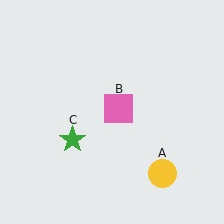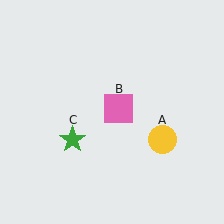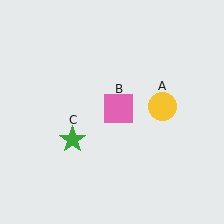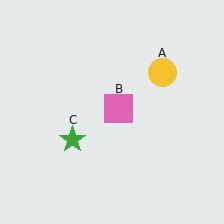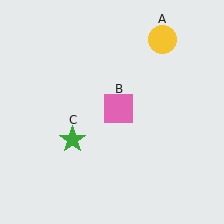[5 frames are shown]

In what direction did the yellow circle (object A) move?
The yellow circle (object A) moved up.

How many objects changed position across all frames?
1 object changed position: yellow circle (object A).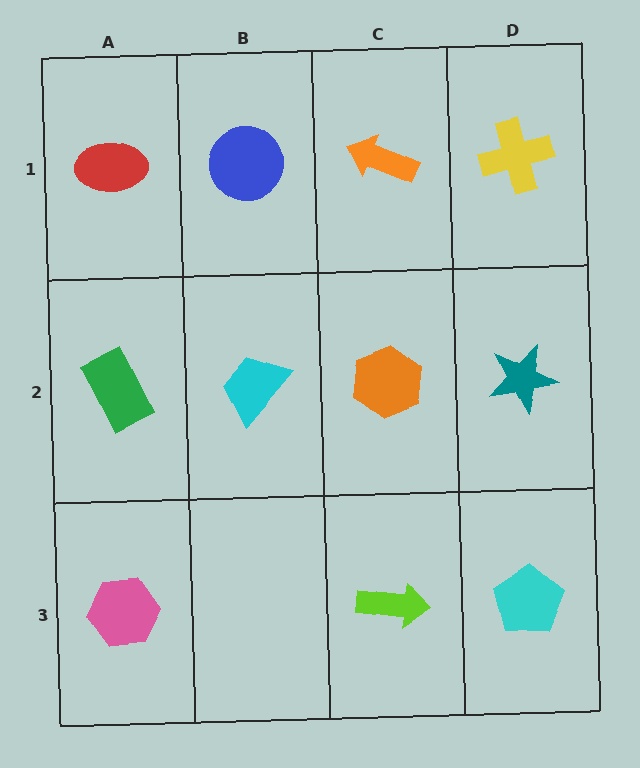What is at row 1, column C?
An orange arrow.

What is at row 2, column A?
A green rectangle.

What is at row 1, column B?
A blue circle.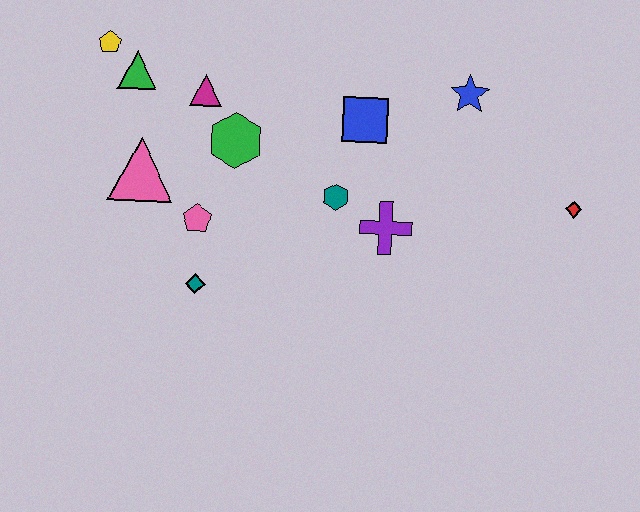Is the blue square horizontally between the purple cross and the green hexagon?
Yes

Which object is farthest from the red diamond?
The yellow pentagon is farthest from the red diamond.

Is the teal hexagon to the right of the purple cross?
No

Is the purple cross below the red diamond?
Yes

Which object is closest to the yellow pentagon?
The green triangle is closest to the yellow pentagon.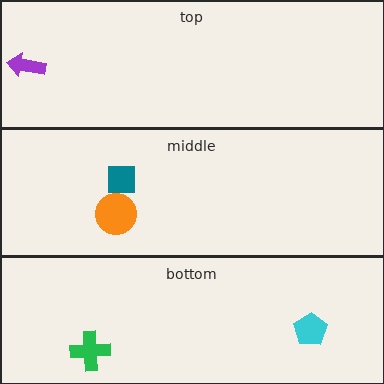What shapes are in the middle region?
The teal square, the orange circle.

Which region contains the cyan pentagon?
The bottom region.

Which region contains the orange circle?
The middle region.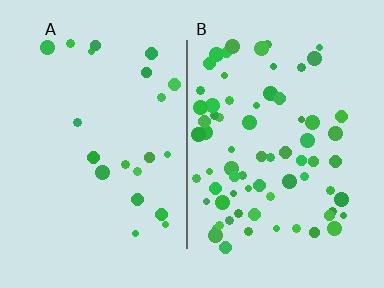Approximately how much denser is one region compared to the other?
Approximately 3.4× — region B over region A.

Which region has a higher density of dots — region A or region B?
B (the right).